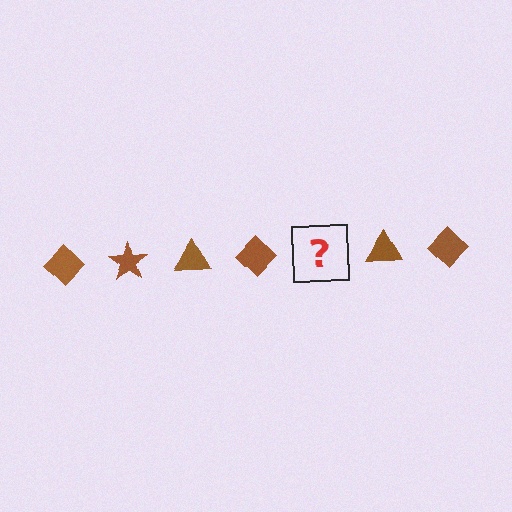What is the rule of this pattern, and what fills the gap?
The rule is that the pattern cycles through diamond, star, triangle shapes in brown. The gap should be filled with a brown star.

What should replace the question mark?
The question mark should be replaced with a brown star.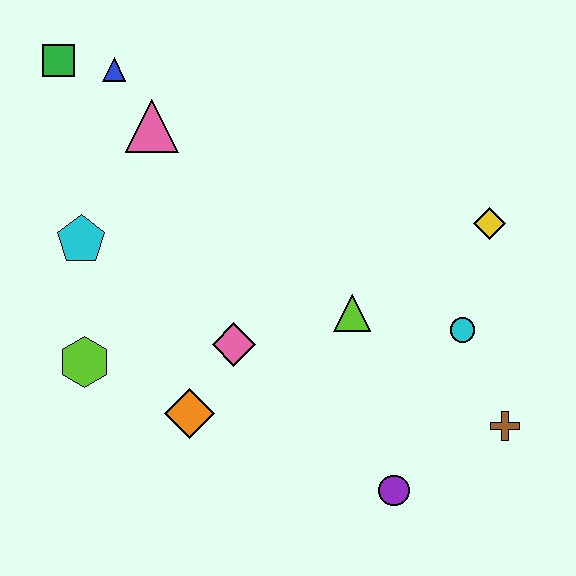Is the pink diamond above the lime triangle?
No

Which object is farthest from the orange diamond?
The green square is farthest from the orange diamond.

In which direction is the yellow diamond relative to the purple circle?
The yellow diamond is above the purple circle.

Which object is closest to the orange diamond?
The pink diamond is closest to the orange diamond.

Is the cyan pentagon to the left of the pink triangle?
Yes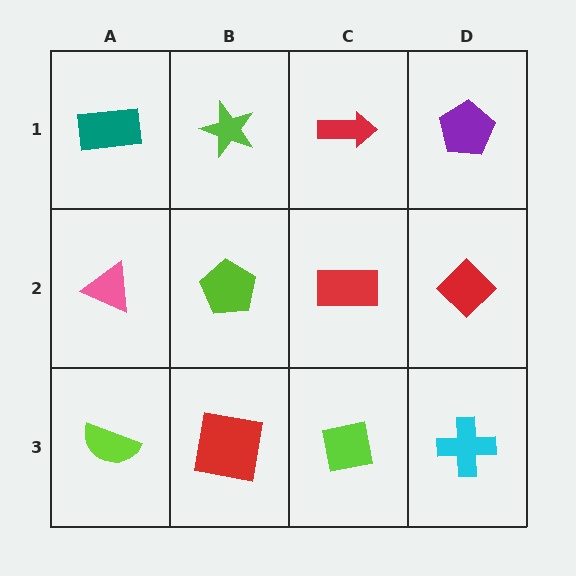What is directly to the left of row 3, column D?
A lime square.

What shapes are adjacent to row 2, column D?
A purple pentagon (row 1, column D), a cyan cross (row 3, column D), a red rectangle (row 2, column C).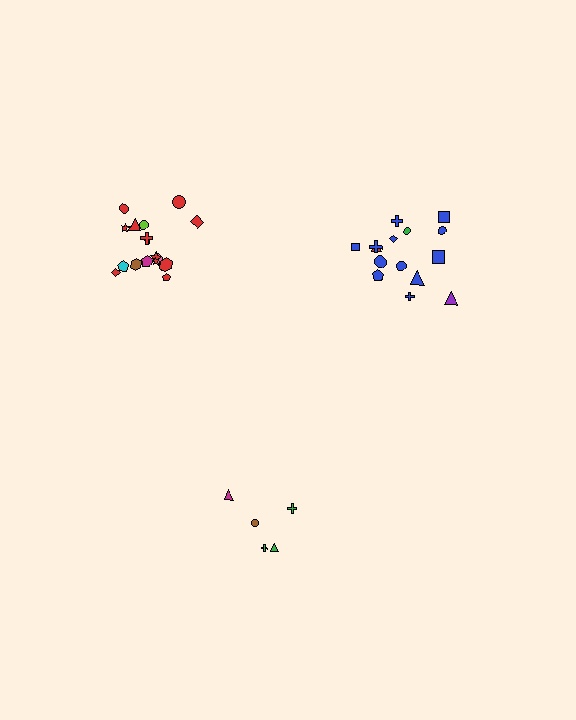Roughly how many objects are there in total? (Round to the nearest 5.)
Roughly 40 objects in total.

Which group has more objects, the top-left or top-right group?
The top-left group.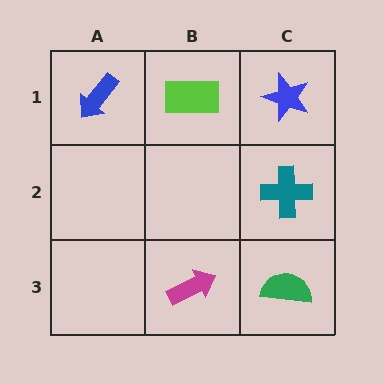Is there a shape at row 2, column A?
No, that cell is empty.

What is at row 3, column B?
A magenta arrow.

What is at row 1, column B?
A lime rectangle.